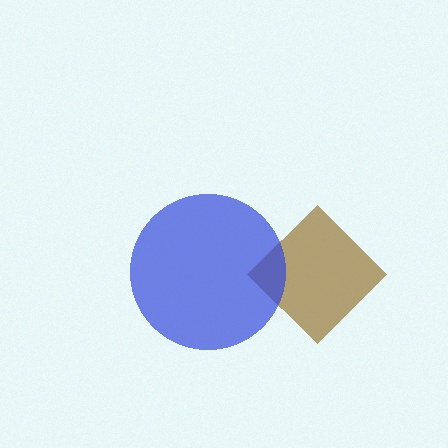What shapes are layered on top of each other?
The layered shapes are: a brown diamond, a blue circle.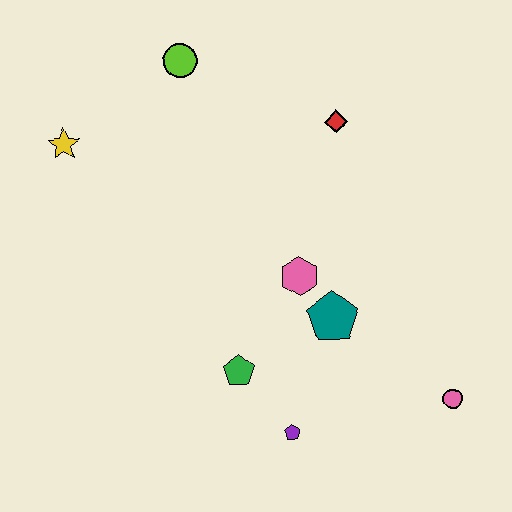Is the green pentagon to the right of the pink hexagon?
No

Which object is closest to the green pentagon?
The purple pentagon is closest to the green pentagon.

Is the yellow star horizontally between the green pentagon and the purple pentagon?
No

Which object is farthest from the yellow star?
The pink circle is farthest from the yellow star.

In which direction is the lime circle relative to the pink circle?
The lime circle is above the pink circle.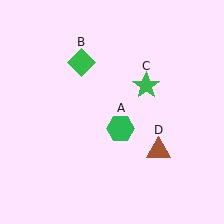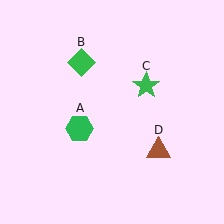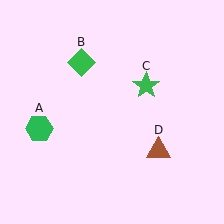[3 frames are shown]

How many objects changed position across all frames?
1 object changed position: green hexagon (object A).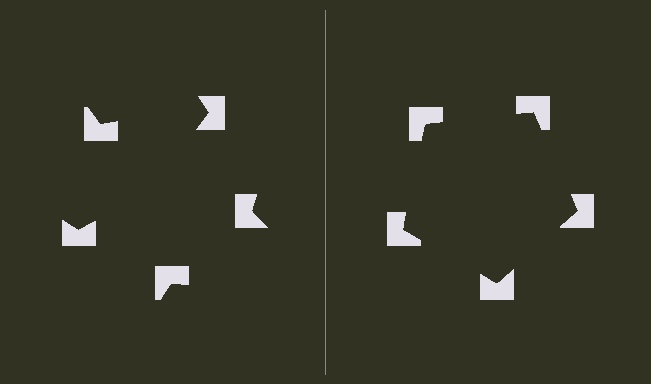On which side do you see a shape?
An illusory pentagon appears on the right side. On the left side the wedge cuts are rotated, so no coherent shape forms.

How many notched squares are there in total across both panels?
10 — 5 on each side.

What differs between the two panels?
The notched squares are positioned identically on both sides; only the wedge orientations differ. On the right they align to a pentagon; on the left they are misaligned.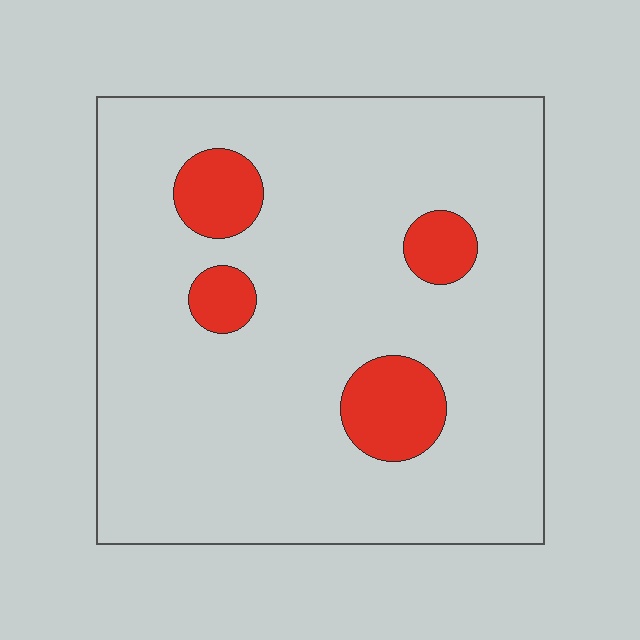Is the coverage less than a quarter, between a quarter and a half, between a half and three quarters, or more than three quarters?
Less than a quarter.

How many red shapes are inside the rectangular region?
4.